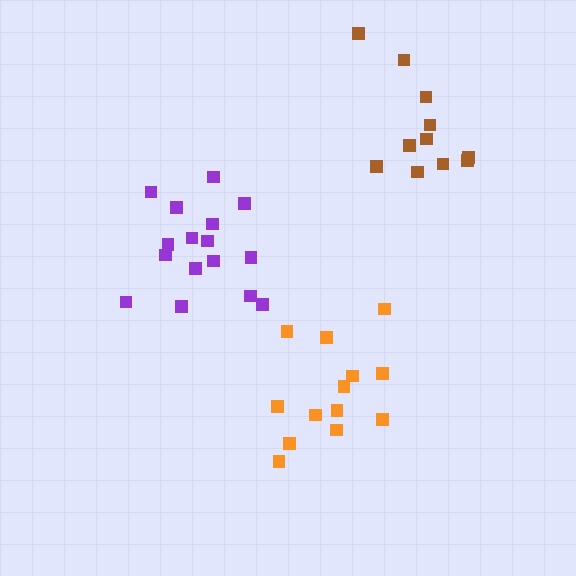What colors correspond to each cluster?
The clusters are colored: purple, orange, brown.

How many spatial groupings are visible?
There are 3 spatial groupings.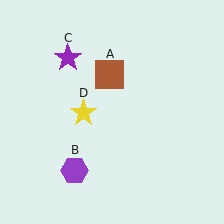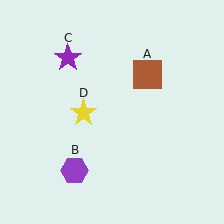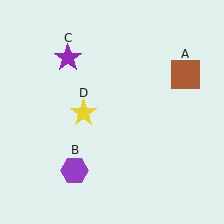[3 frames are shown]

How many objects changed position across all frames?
1 object changed position: brown square (object A).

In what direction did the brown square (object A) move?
The brown square (object A) moved right.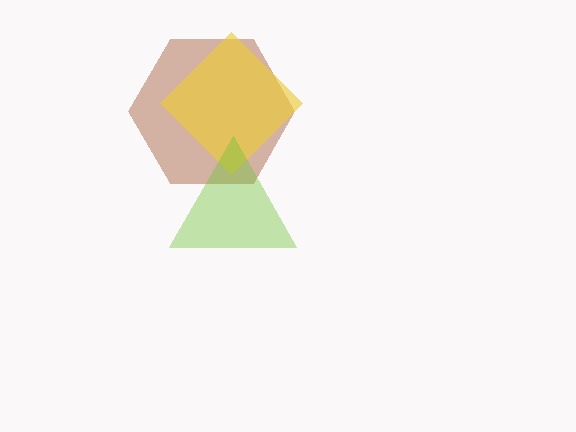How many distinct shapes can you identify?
There are 3 distinct shapes: a brown hexagon, a yellow diamond, a lime triangle.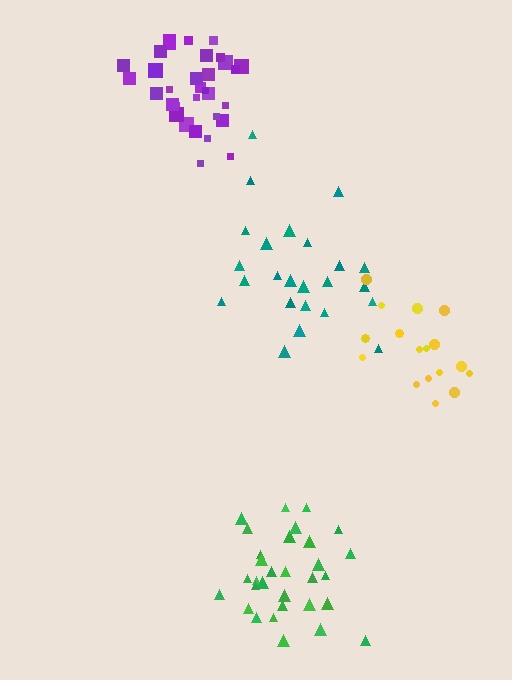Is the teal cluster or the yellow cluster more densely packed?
Yellow.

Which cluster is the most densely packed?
Purple.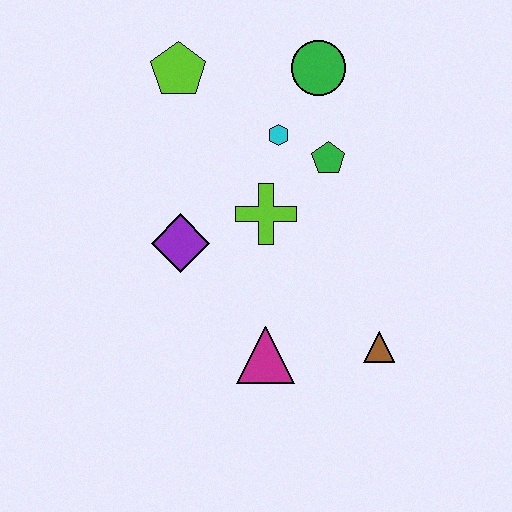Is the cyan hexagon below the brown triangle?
No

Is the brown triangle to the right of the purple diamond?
Yes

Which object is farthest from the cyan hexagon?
The brown triangle is farthest from the cyan hexagon.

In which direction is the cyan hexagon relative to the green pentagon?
The cyan hexagon is to the left of the green pentagon.